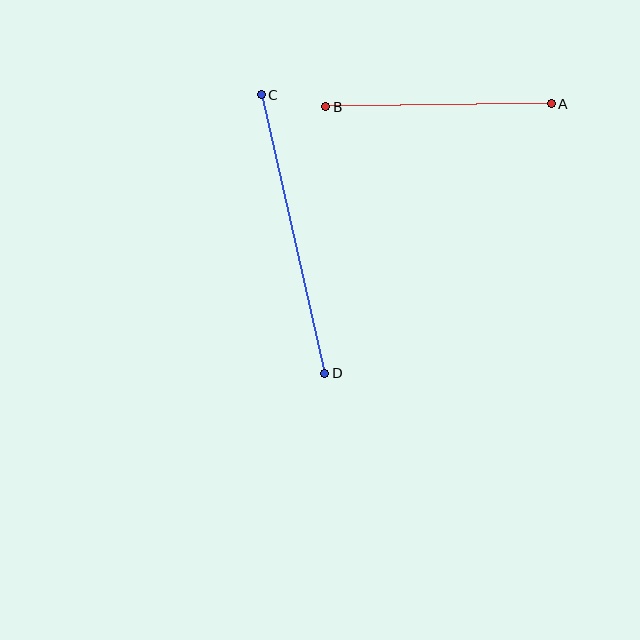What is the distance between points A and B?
The distance is approximately 226 pixels.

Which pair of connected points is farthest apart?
Points C and D are farthest apart.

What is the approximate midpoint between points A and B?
The midpoint is at approximately (438, 105) pixels.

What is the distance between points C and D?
The distance is approximately 286 pixels.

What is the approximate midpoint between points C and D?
The midpoint is at approximately (293, 234) pixels.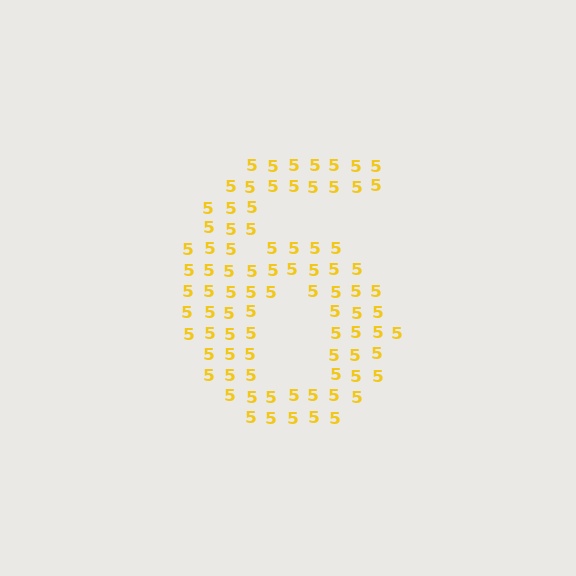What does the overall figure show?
The overall figure shows the digit 6.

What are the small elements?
The small elements are digit 5's.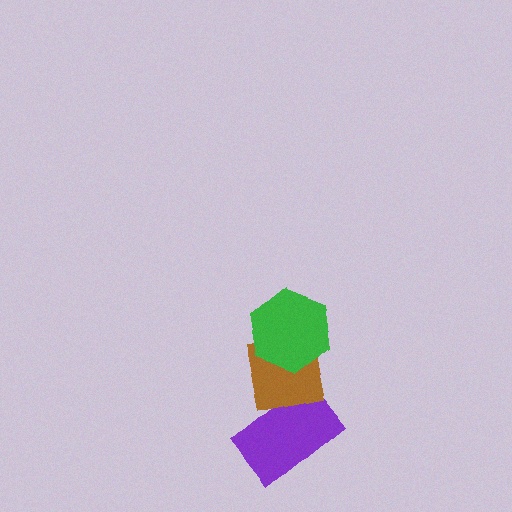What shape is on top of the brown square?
The green hexagon is on top of the brown square.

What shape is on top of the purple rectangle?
The brown square is on top of the purple rectangle.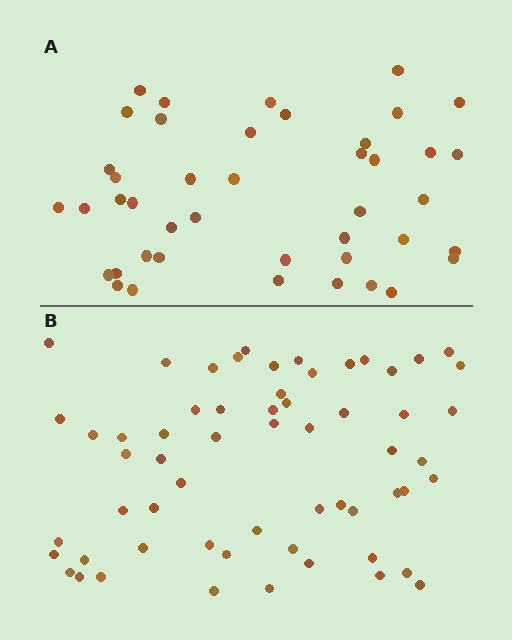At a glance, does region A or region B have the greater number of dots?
Region B (the bottom region) has more dots.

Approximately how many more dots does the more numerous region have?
Region B has approximately 15 more dots than region A.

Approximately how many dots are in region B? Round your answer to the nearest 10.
About 60 dots.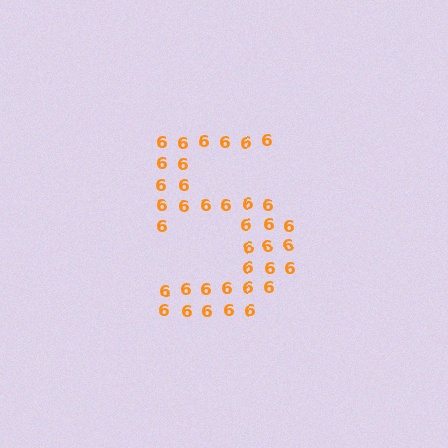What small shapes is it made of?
It is made of small digit 6's.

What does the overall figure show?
The overall figure shows the digit 5.